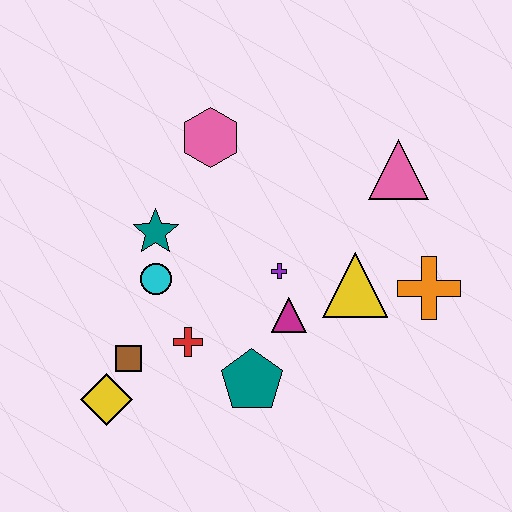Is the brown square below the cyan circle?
Yes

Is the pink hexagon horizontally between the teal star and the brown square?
No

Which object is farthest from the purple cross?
The yellow diamond is farthest from the purple cross.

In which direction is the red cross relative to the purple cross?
The red cross is to the left of the purple cross.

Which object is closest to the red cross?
The brown square is closest to the red cross.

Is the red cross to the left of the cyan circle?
No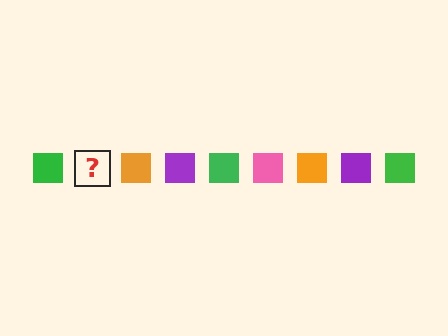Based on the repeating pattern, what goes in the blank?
The blank should be a pink square.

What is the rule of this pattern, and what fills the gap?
The rule is that the pattern cycles through green, pink, orange, purple squares. The gap should be filled with a pink square.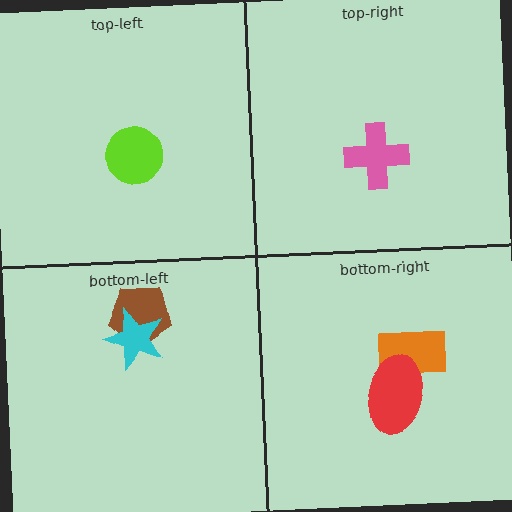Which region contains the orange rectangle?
The bottom-right region.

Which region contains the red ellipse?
The bottom-right region.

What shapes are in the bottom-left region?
The brown pentagon, the cyan star.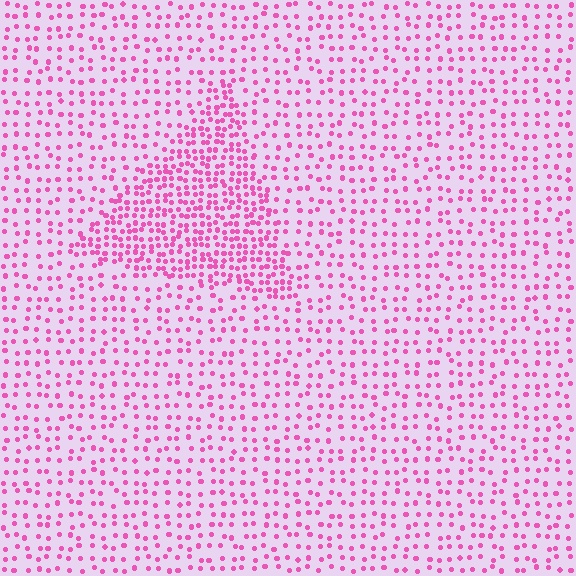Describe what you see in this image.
The image contains small pink elements arranged at two different densities. A triangle-shaped region is visible where the elements are more densely packed than the surrounding area.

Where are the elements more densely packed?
The elements are more densely packed inside the triangle boundary.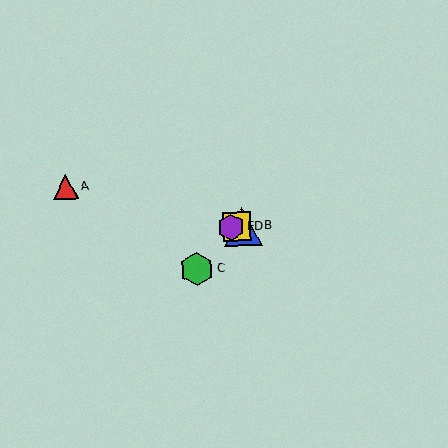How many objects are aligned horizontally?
3 objects (B, D, E) are aligned horizontally.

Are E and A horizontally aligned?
No, E is at y≈227 and A is at y≈187.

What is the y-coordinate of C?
Object C is at y≈269.